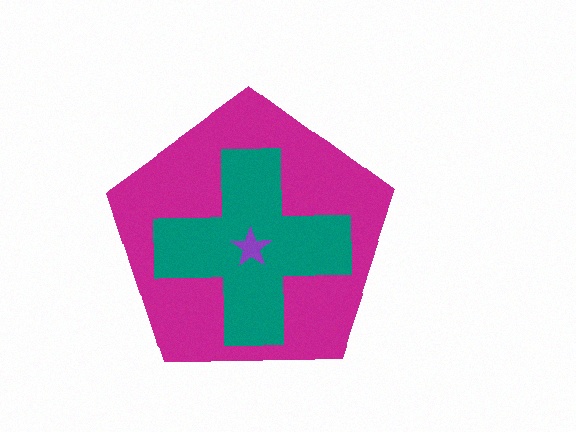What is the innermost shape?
The purple star.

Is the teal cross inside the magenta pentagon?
Yes.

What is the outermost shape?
The magenta pentagon.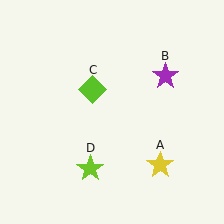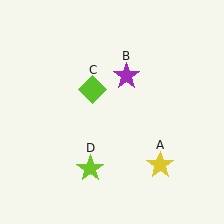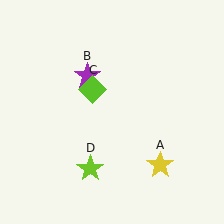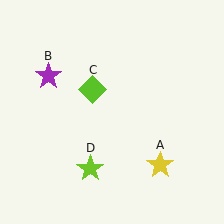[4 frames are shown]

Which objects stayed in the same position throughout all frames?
Yellow star (object A) and lime diamond (object C) and lime star (object D) remained stationary.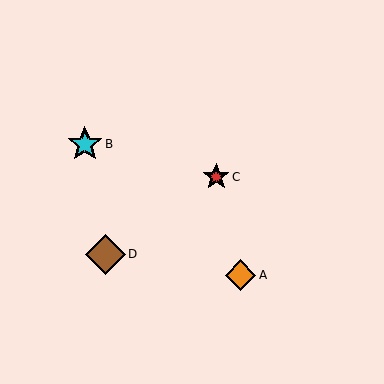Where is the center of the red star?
The center of the red star is at (216, 177).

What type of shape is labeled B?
Shape B is a cyan star.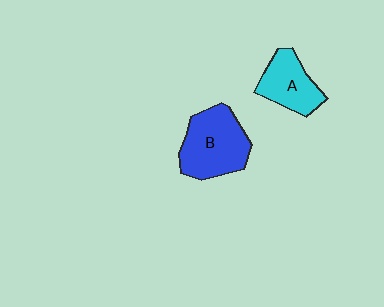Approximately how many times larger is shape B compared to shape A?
Approximately 1.4 times.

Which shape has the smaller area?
Shape A (cyan).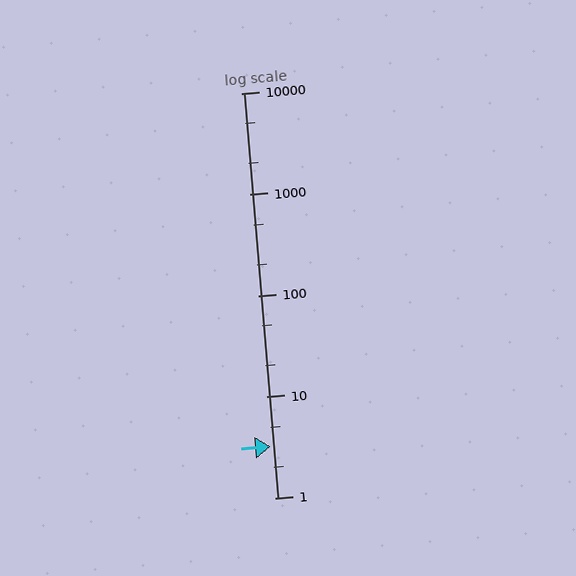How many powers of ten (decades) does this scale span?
The scale spans 4 decades, from 1 to 10000.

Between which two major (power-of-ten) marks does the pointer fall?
The pointer is between 1 and 10.